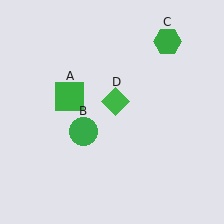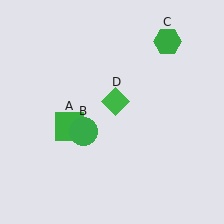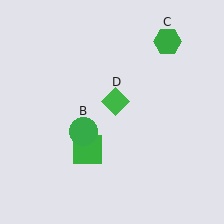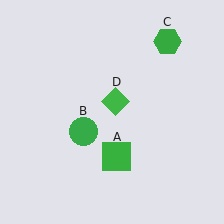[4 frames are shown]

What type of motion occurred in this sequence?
The green square (object A) rotated counterclockwise around the center of the scene.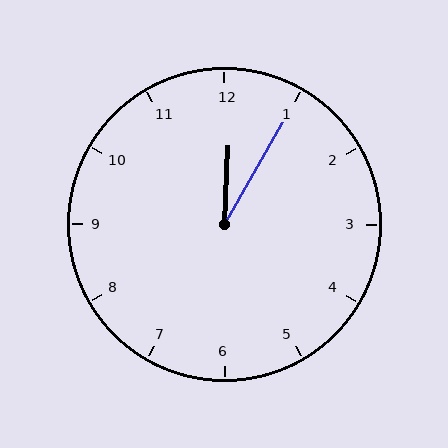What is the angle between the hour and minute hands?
Approximately 28 degrees.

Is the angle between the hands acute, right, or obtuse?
It is acute.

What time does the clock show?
12:05.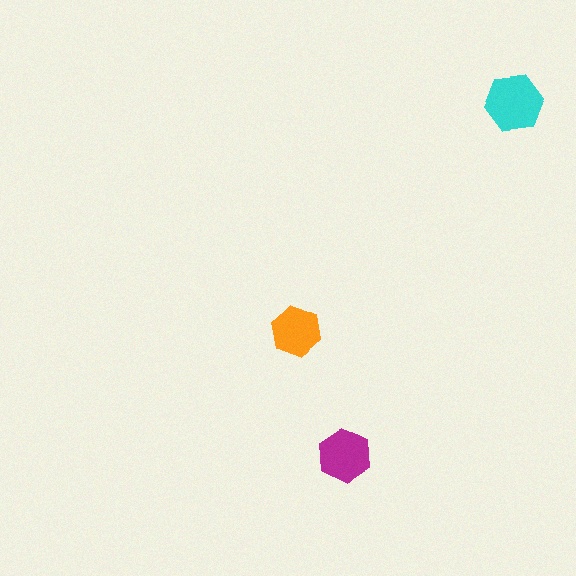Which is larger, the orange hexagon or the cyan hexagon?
The cyan one.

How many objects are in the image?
There are 3 objects in the image.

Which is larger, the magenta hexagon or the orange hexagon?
The magenta one.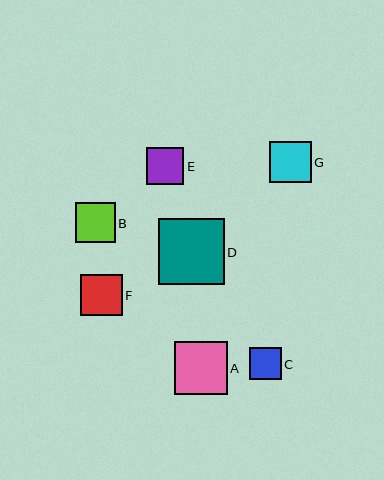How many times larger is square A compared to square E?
Square A is approximately 1.4 times the size of square E.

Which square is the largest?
Square D is the largest with a size of approximately 66 pixels.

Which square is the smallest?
Square C is the smallest with a size of approximately 32 pixels.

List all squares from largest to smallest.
From largest to smallest: D, A, F, G, B, E, C.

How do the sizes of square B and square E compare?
Square B and square E are approximately the same size.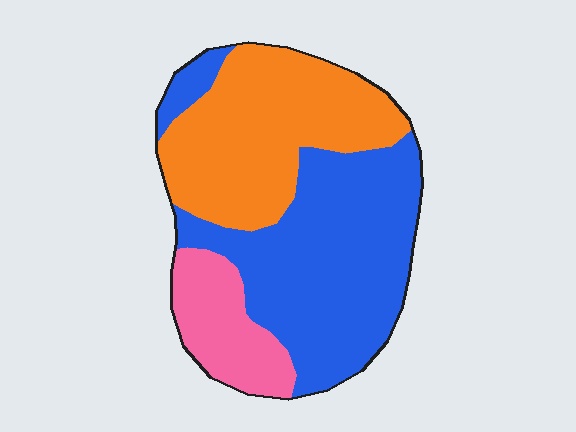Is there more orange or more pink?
Orange.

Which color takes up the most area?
Blue, at roughly 50%.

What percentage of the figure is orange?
Orange covers 37% of the figure.